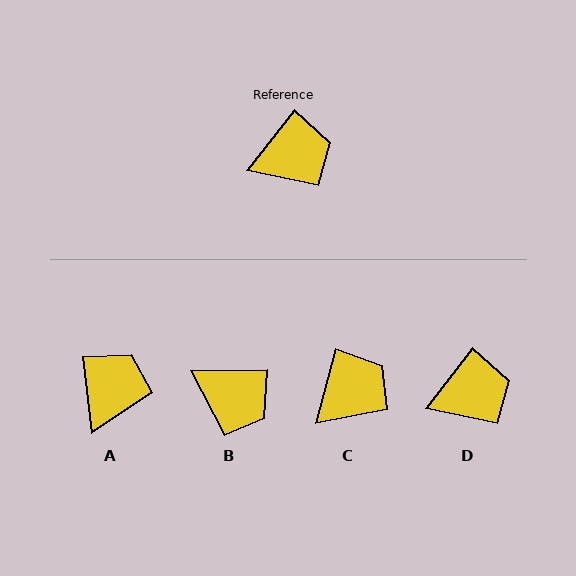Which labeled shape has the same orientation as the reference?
D.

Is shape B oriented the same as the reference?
No, it is off by about 51 degrees.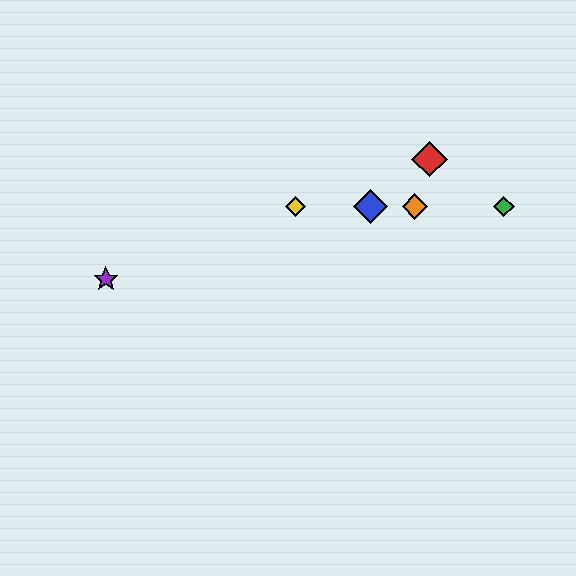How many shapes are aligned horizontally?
4 shapes (the blue diamond, the green diamond, the yellow diamond, the orange diamond) are aligned horizontally.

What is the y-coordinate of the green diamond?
The green diamond is at y≈206.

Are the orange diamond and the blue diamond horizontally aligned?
Yes, both are at y≈206.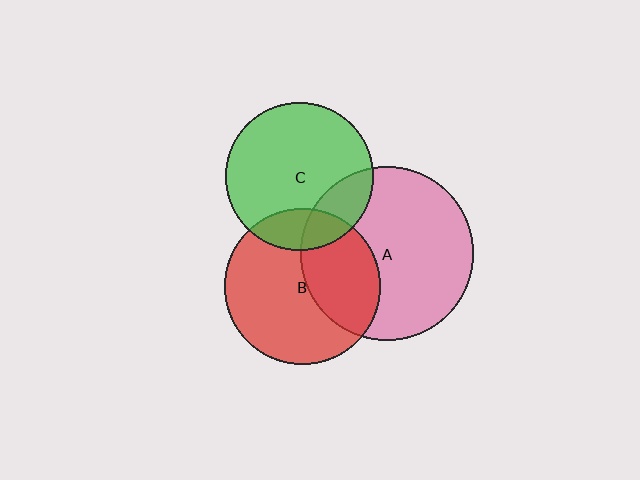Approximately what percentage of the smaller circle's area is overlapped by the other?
Approximately 20%.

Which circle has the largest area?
Circle A (pink).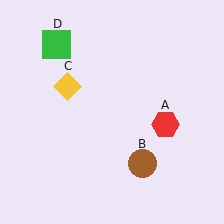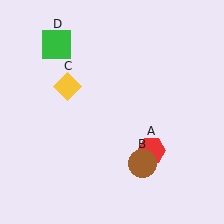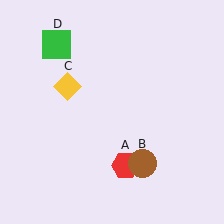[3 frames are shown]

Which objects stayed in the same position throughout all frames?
Brown circle (object B) and yellow diamond (object C) and green square (object D) remained stationary.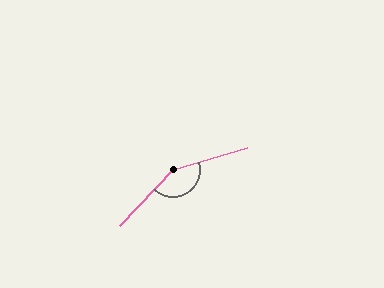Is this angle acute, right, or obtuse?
It is obtuse.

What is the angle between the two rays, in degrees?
Approximately 150 degrees.